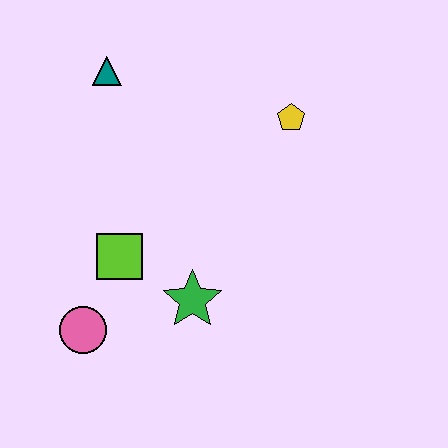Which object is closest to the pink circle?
The lime square is closest to the pink circle.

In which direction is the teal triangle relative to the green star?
The teal triangle is above the green star.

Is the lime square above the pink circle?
Yes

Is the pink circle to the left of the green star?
Yes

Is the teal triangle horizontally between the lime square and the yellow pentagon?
No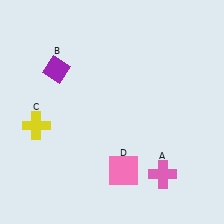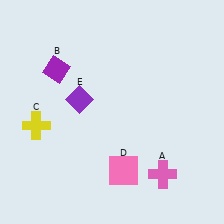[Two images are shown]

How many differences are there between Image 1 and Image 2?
There is 1 difference between the two images.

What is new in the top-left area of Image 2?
A purple diamond (E) was added in the top-left area of Image 2.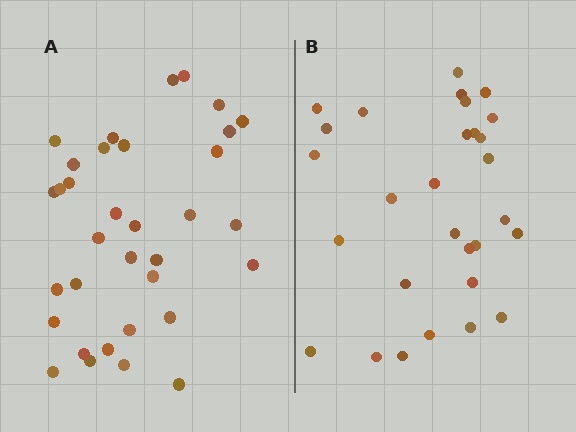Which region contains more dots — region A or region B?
Region A (the left region) has more dots.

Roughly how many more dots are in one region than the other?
Region A has about 5 more dots than region B.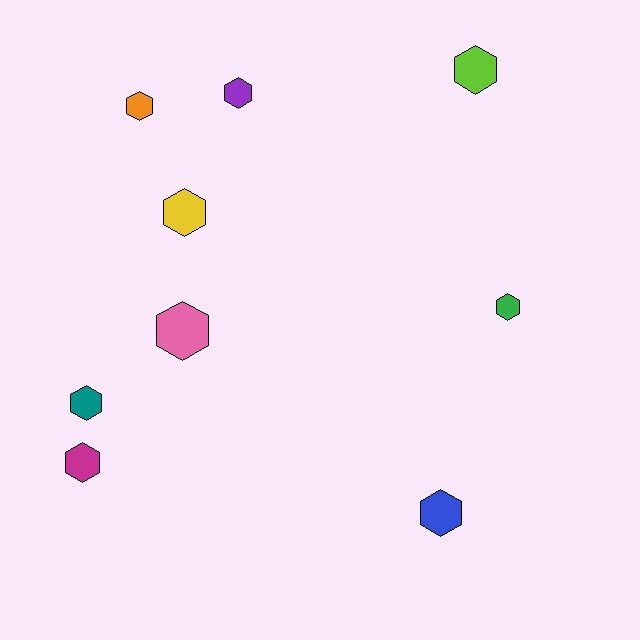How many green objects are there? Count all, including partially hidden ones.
There is 1 green object.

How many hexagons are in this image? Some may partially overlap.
There are 9 hexagons.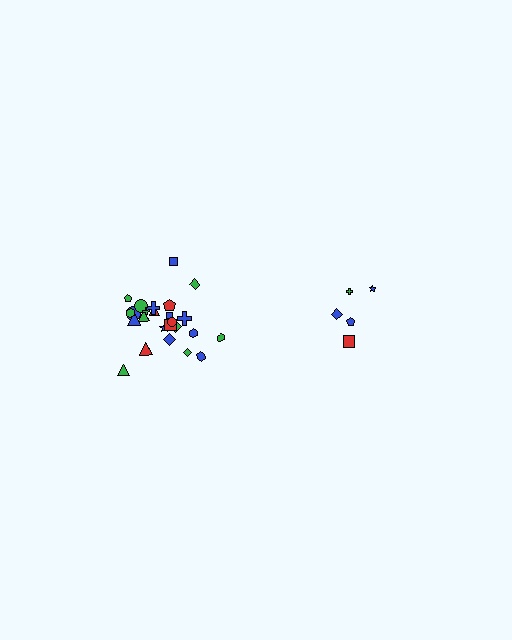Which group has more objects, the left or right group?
The left group.